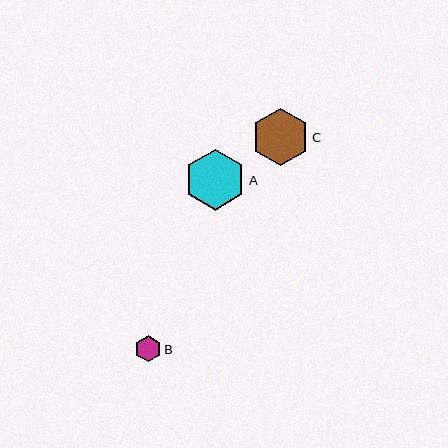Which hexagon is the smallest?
Hexagon B is the smallest with a size of approximately 26 pixels.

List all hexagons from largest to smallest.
From largest to smallest: A, C, B.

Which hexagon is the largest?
Hexagon A is the largest with a size of approximately 61 pixels.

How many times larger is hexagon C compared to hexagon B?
Hexagon C is approximately 2.2 times the size of hexagon B.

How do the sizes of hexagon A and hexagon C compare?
Hexagon A and hexagon C are approximately the same size.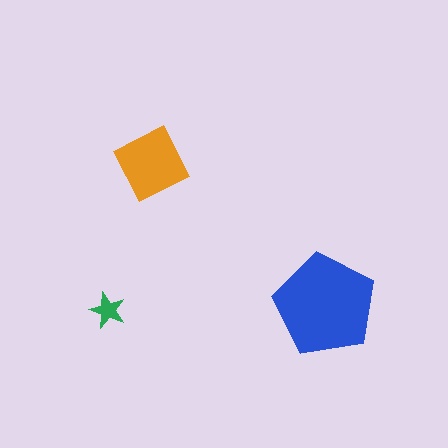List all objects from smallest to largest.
The green star, the orange diamond, the blue pentagon.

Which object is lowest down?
The green star is bottommost.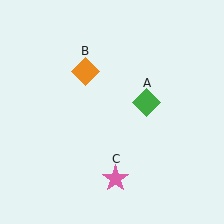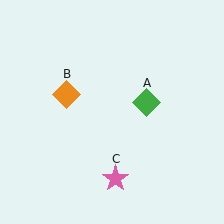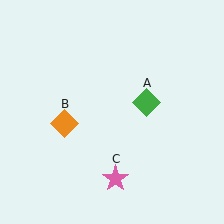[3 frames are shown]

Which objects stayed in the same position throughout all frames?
Green diamond (object A) and pink star (object C) remained stationary.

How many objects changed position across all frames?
1 object changed position: orange diamond (object B).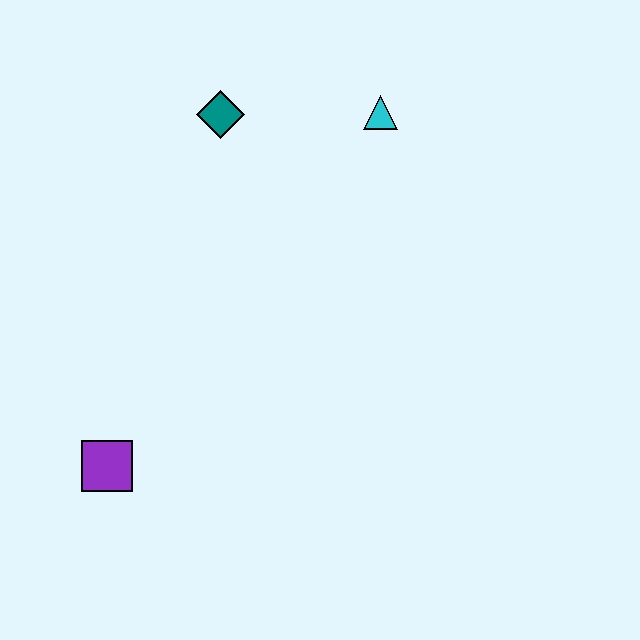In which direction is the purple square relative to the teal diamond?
The purple square is below the teal diamond.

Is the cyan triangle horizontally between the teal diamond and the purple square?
No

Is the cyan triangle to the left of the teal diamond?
No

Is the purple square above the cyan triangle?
No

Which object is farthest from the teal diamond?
The purple square is farthest from the teal diamond.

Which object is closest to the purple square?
The teal diamond is closest to the purple square.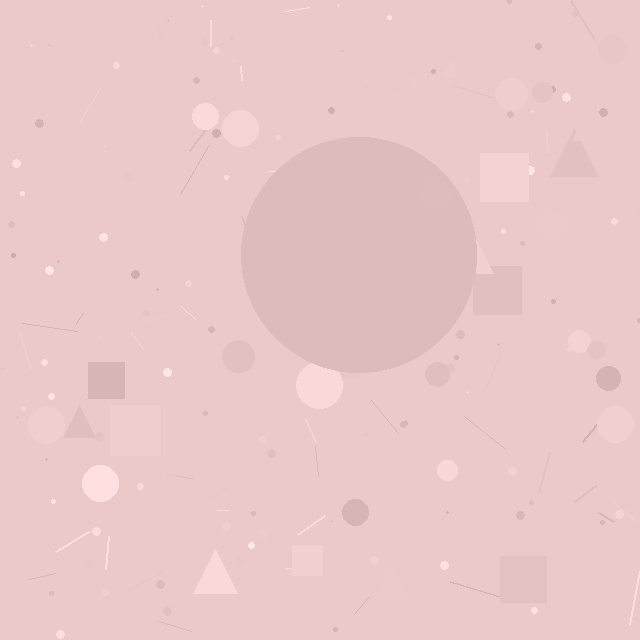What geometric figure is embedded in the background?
A circle is embedded in the background.